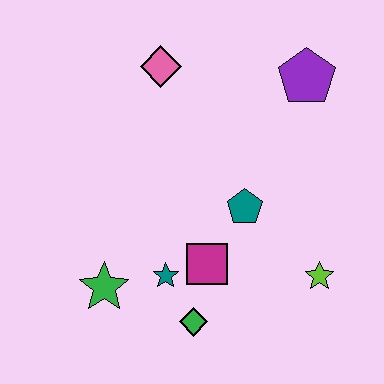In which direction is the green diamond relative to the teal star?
The green diamond is below the teal star.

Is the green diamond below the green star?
Yes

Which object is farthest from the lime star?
The pink diamond is farthest from the lime star.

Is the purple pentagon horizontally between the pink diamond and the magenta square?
No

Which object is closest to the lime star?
The teal pentagon is closest to the lime star.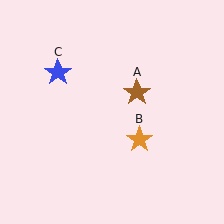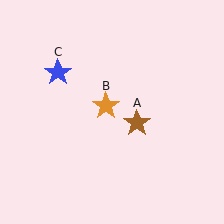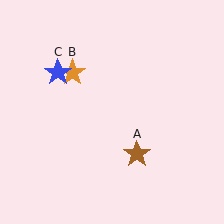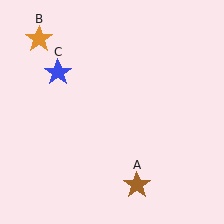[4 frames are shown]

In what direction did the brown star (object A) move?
The brown star (object A) moved down.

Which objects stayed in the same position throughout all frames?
Blue star (object C) remained stationary.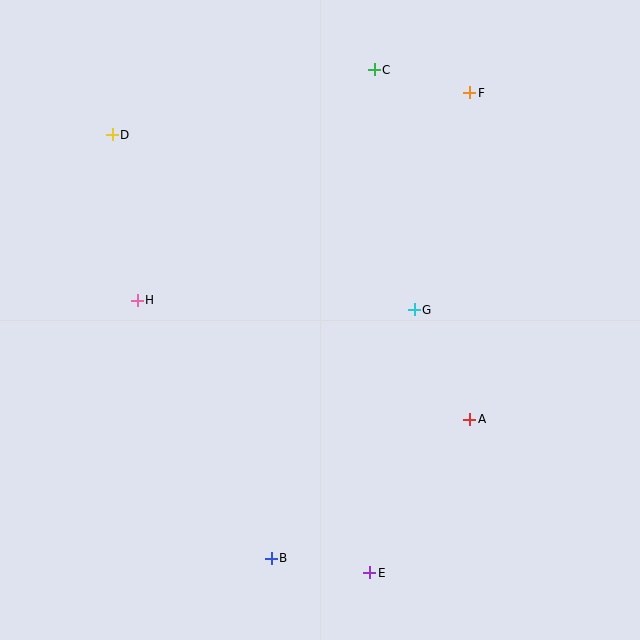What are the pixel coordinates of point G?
Point G is at (414, 310).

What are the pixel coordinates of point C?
Point C is at (374, 70).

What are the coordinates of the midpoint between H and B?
The midpoint between H and B is at (204, 429).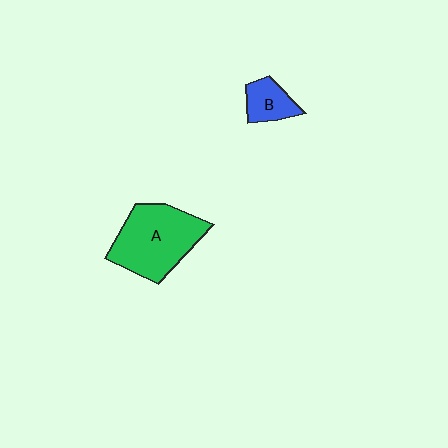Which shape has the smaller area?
Shape B (blue).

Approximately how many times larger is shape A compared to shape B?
Approximately 2.8 times.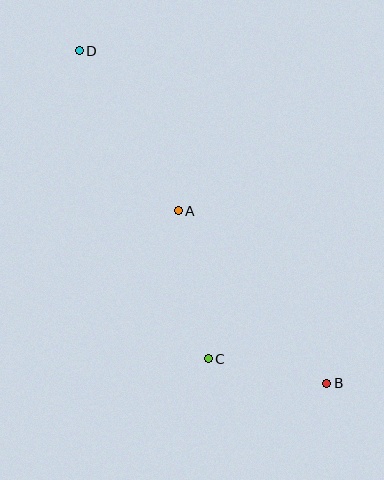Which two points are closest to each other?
Points B and C are closest to each other.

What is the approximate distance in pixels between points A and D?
The distance between A and D is approximately 188 pixels.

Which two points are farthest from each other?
Points B and D are farthest from each other.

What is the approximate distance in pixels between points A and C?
The distance between A and C is approximately 151 pixels.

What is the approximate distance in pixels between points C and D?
The distance between C and D is approximately 334 pixels.